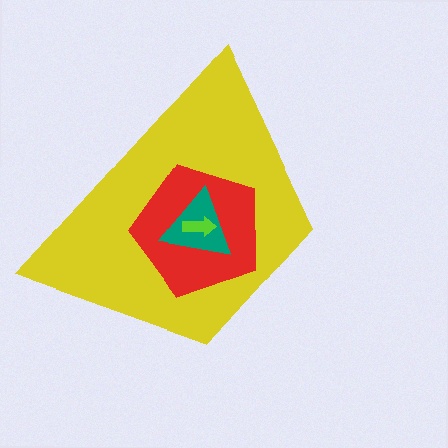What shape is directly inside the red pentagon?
The teal triangle.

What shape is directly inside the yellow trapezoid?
The red pentagon.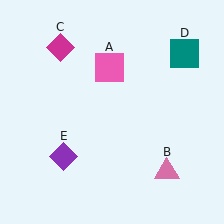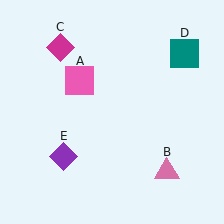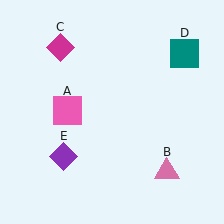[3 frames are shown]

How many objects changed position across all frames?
1 object changed position: pink square (object A).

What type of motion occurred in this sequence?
The pink square (object A) rotated counterclockwise around the center of the scene.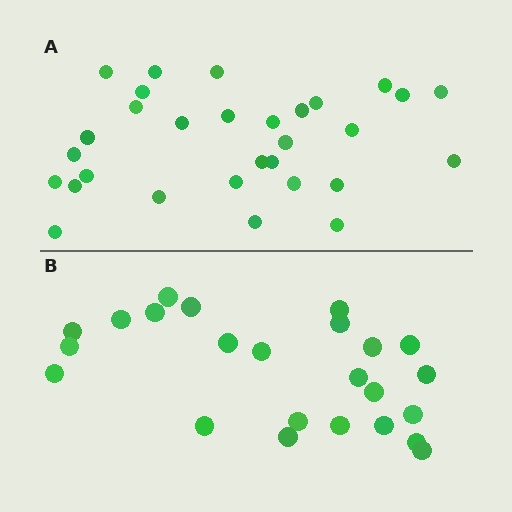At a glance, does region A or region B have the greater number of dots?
Region A (the top region) has more dots.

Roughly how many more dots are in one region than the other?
Region A has about 6 more dots than region B.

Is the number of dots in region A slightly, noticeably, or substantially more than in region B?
Region A has noticeably more, but not dramatically so. The ratio is roughly 1.2 to 1.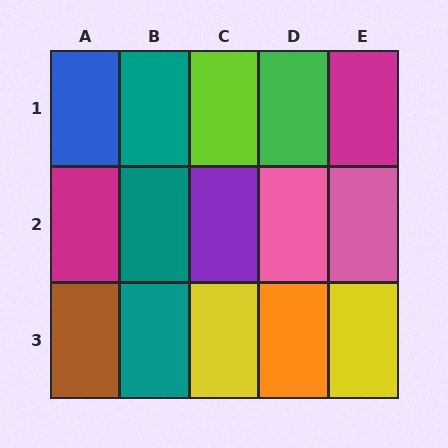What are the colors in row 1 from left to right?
Blue, teal, lime, green, magenta.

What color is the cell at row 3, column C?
Yellow.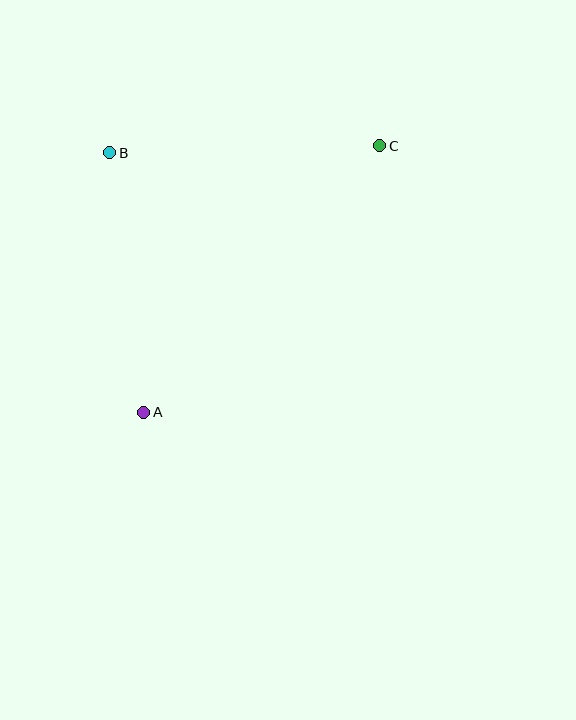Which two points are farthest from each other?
Points A and C are farthest from each other.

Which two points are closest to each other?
Points A and B are closest to each other.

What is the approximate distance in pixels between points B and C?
The distance between B and C is approximately 270 pixels.